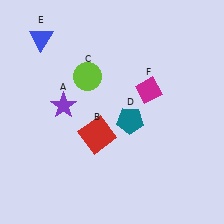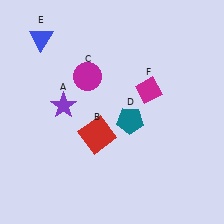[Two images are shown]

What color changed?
The circle (C) changed from lime in Image 1 to magenta in Image 2.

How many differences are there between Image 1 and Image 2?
There is 1 difference between the two images.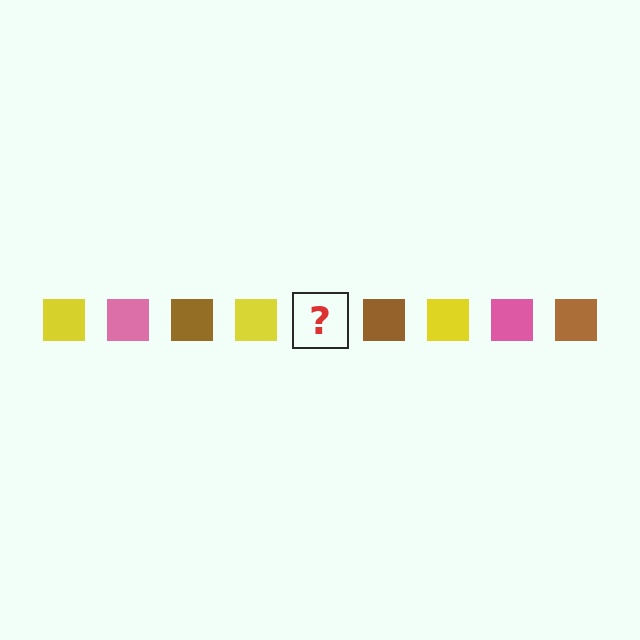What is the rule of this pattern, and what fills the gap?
The rule is that the pattern cycles through yellow, pink, brown squares. The gap should be filled with a pink square.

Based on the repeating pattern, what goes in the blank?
The blank should be a pink square.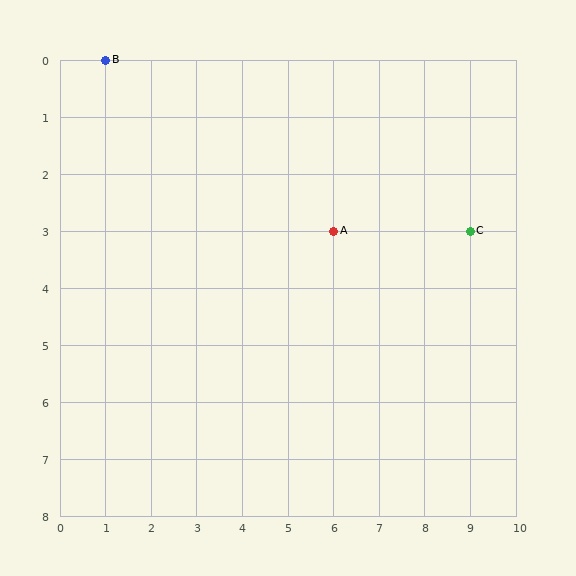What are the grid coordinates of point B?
Point B is at grid coordinates (1, 0).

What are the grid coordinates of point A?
Point A is at grid coordinates (6, 3).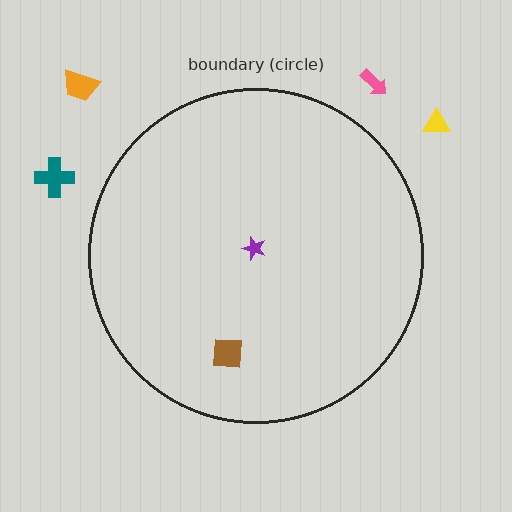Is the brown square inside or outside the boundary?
Inside.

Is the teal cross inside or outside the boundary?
Outside.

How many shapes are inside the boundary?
2 inside, 4 outside.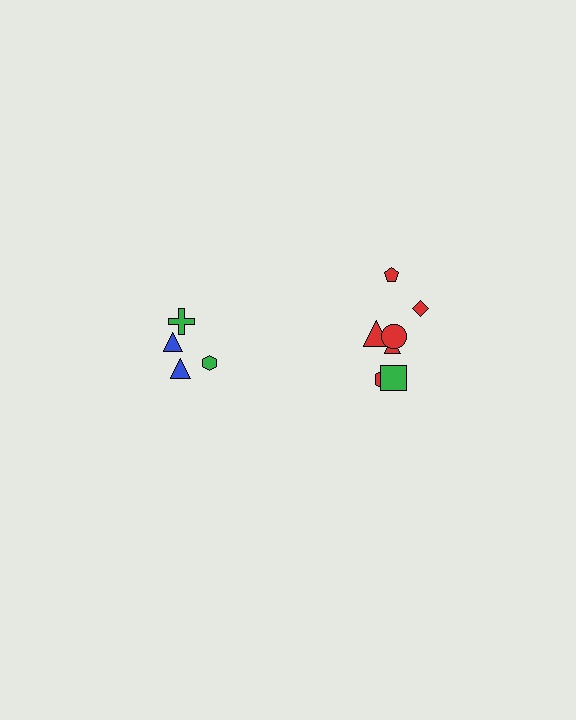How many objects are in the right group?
There are 7 objects.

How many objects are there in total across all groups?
There are 11 objects.